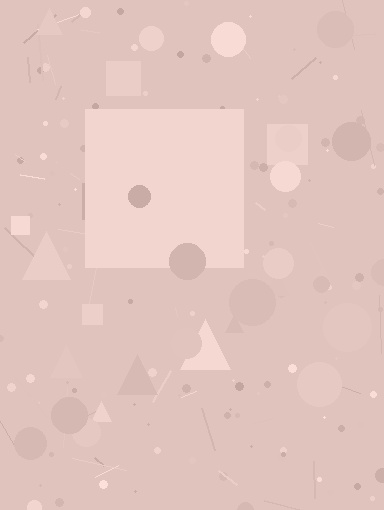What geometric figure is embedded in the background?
A square is embedded in the background.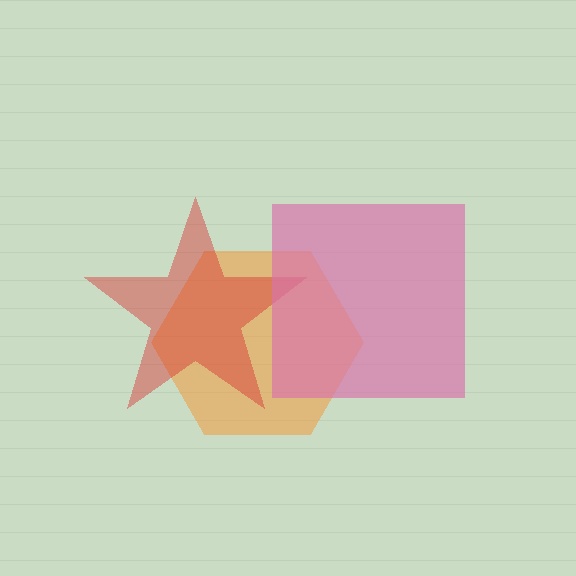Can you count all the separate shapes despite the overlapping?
Yes, there are 3 separate shapes.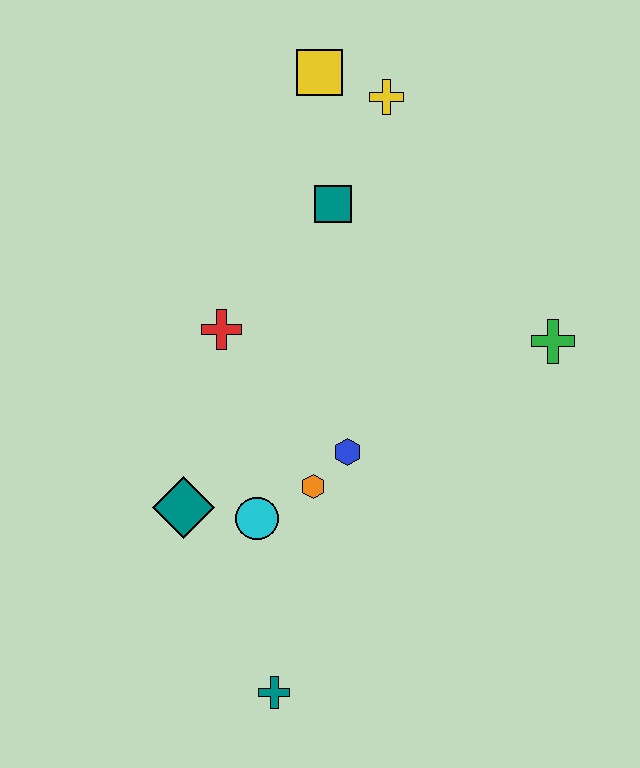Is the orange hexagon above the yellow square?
No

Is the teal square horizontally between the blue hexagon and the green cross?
No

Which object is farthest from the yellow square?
The teal cross is farthest from the yellow square.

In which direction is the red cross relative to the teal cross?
The red cross is above the teal cross.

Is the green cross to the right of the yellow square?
Yes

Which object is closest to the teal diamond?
The cyan circle is closest to the teal diamond.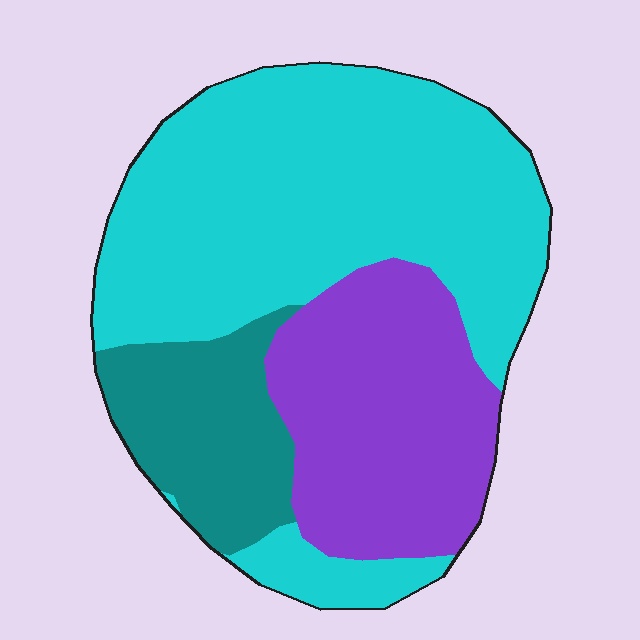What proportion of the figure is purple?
Purple covers about 30% of the figure.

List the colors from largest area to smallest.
From largest to smallest: cyan, purple, teal.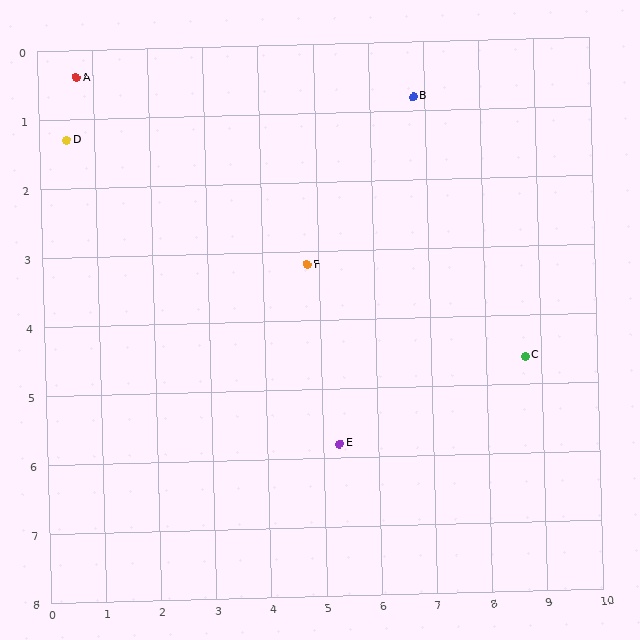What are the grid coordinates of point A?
Point A is at approximately (0.7, 0.4).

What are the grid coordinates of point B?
Point B is at approximately (6.8, 0.8).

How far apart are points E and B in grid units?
Points E and B are about 5.2 grid units apart.